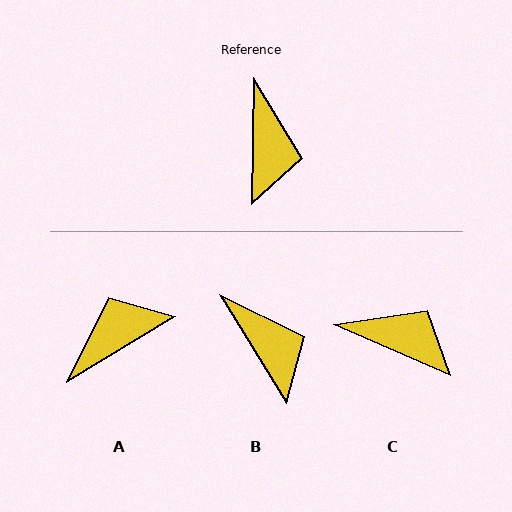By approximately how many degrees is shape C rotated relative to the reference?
Approximately 67 degrees counter-clockwise.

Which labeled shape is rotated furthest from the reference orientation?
A, about 122 degrees away.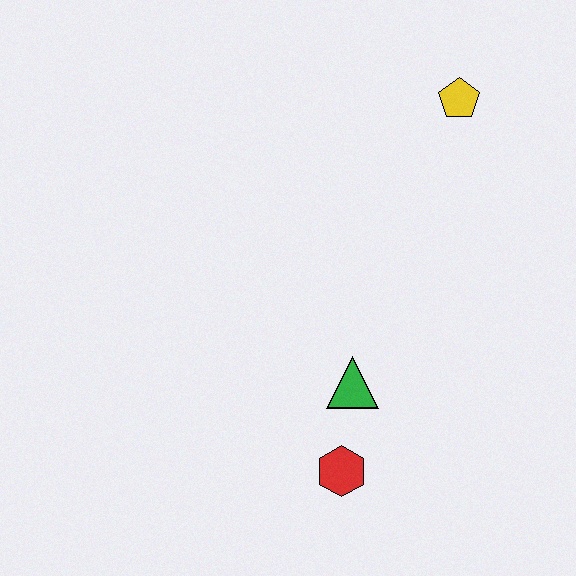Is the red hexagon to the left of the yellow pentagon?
Yes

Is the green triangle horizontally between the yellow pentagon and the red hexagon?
Yes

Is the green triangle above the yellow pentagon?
No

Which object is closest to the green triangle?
The red hexagon is closest to the green triangle.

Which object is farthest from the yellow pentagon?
The red hexagon is farthest from the yellow pentagon.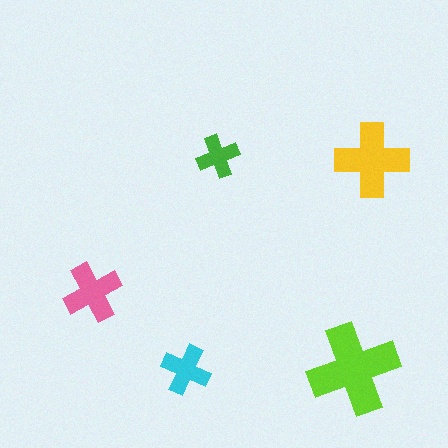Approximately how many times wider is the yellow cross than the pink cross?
About 1.5 times wider.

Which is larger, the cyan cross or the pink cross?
The pink one.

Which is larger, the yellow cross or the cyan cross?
The yellow one.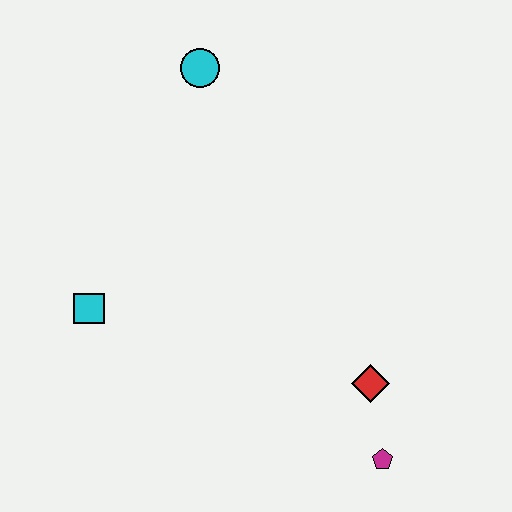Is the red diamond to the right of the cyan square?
Yes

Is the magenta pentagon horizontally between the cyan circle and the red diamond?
No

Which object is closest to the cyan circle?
The cyan square is closest to the cyan circle.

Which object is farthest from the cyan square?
The magenta pentagon is farthest from the cyan square.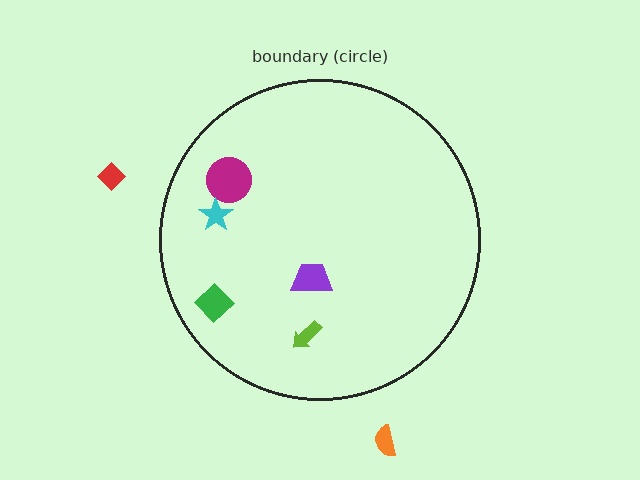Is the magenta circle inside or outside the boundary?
Inside.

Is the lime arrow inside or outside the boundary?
Inside.